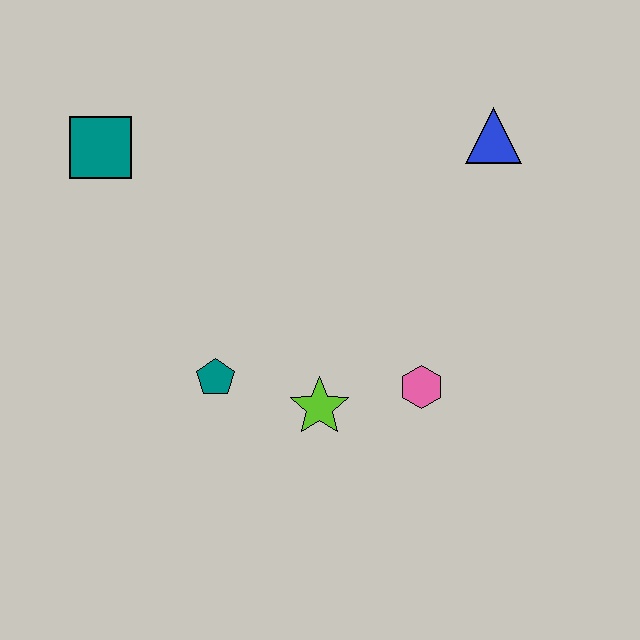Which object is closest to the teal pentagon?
The lime star is closest to the teal pentagon.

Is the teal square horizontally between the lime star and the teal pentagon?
No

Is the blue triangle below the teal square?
No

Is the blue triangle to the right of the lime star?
Yes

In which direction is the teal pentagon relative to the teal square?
The teal pentagon is below the teal square.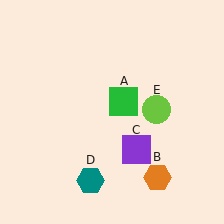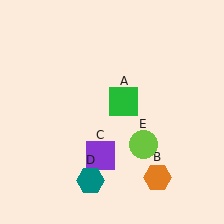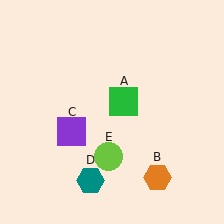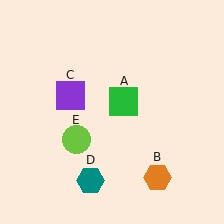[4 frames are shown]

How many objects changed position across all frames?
2 objects changed position: purple square (object C), lime circle (object E).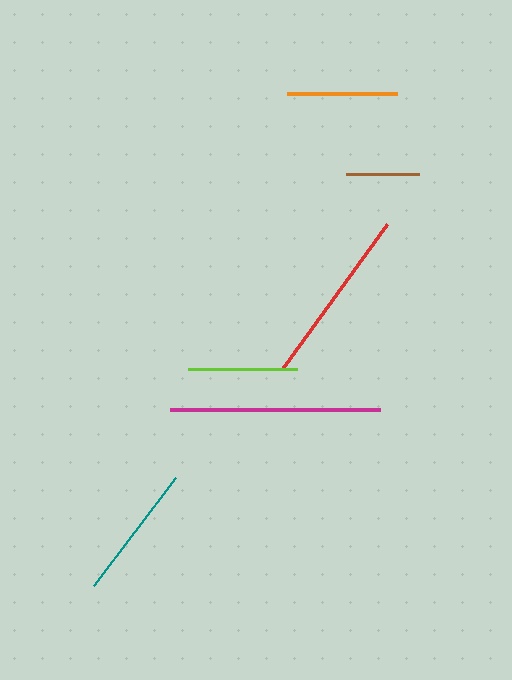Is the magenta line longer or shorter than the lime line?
The magenta line is longer than the lime line.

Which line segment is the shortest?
The brown line is the shortest at approximately 74 pixels.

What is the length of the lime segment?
The lime segment is approximately 108 pixels long.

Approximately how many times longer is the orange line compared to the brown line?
The orange line is approximately 1.5 times the length of the brown line.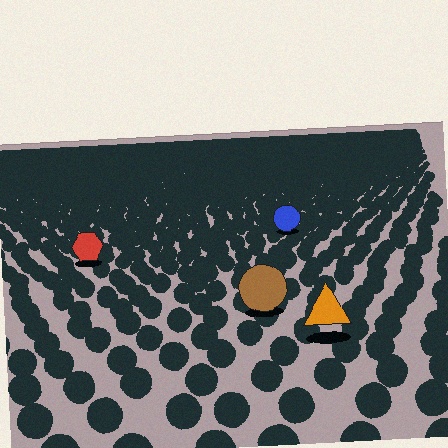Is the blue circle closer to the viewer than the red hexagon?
No. The red hexagon is closer — you can tell from the texture gradient: the ground texture is coarser near it.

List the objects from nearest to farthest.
From nearest to farthest: the orange triangle, the brown circle, the red hexagon, the blue circle.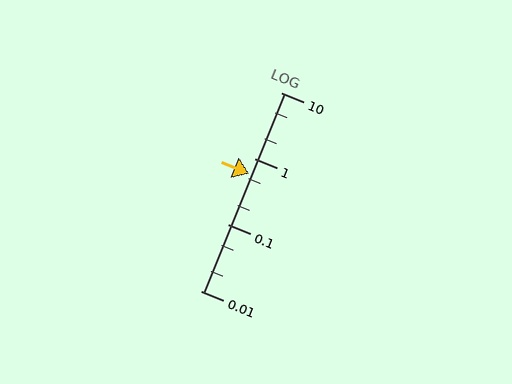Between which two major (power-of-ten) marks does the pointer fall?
The pointer is between 0.1 and 1.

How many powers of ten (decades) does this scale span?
The scale spans 3 decades, from 0.01 to 10.